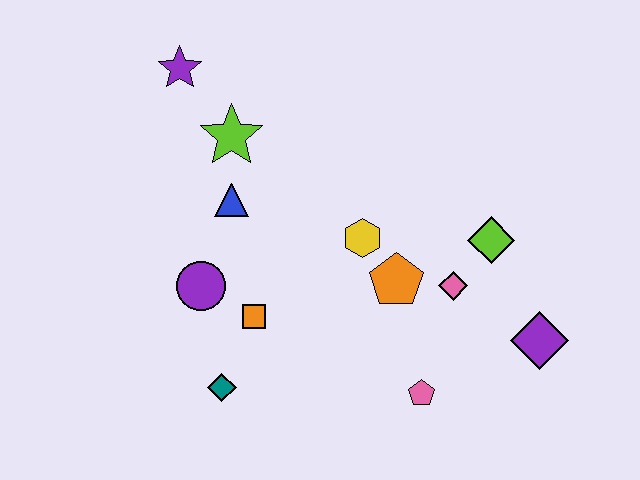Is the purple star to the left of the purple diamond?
Yes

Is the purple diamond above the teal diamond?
Yes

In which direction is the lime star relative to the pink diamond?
The lime star is to the left of the pink diamond.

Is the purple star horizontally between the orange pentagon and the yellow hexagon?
No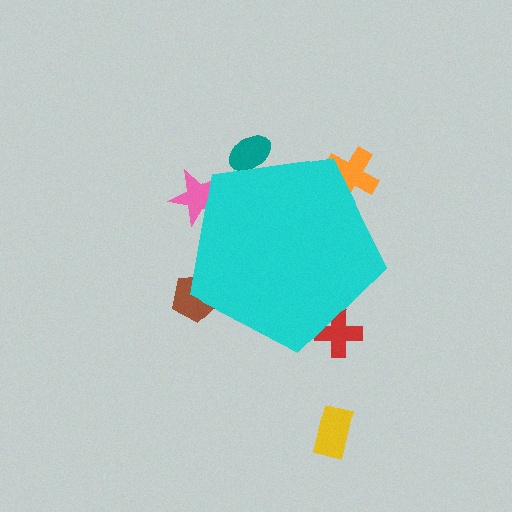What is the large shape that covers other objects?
A cyan pentagon.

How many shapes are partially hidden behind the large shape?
5 shapes are partially hidden.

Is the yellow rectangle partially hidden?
No, the yellow rectangle is fully visible.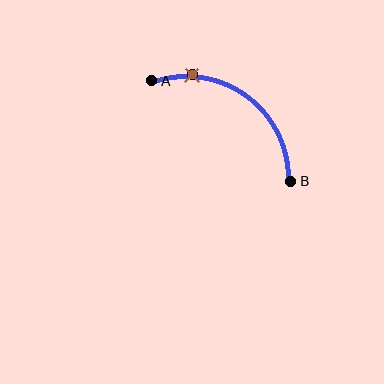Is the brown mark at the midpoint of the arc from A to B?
No. The brown mark lies on the arc but is closer to endpoint A. The arc midpoint would be at the point on the curve equidistant along the arc from both A and B.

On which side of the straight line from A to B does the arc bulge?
The arc bulges above and to the right of the straight line connecting A and B.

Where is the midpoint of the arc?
The arc midpoint is the point on the curve farthest from the straight line joining A and B. It sits above and to the right of that line.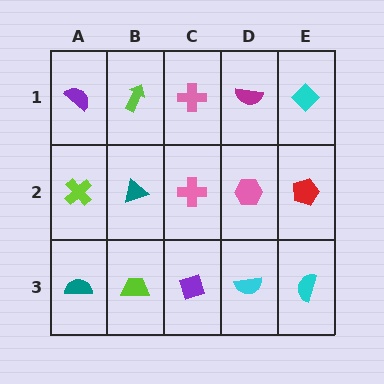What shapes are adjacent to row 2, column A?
A purple semicircle (row 1, column A), a teal semicircle (row 3, column A), a teal triangle (row 2, column B).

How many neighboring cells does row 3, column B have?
3.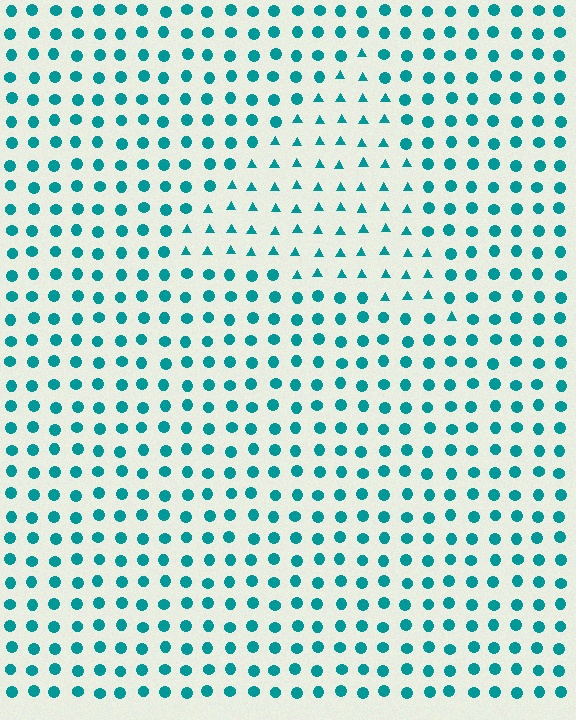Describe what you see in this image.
The image is filled with small teal elements arranged in a uniform grid. A triangle-shaped region contains triangles, while the surrounding area contains circles. The boundary is defined purely by the change in element shape.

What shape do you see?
I see a triangle.